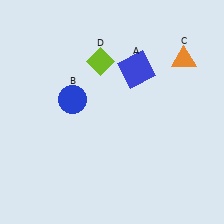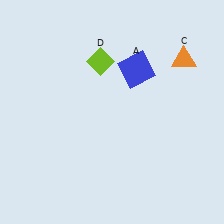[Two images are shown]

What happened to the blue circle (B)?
The blue circle (B) was removed in Image 2. It was in the top-left area of Image 1.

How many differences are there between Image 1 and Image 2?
There is 1 difference between the two images.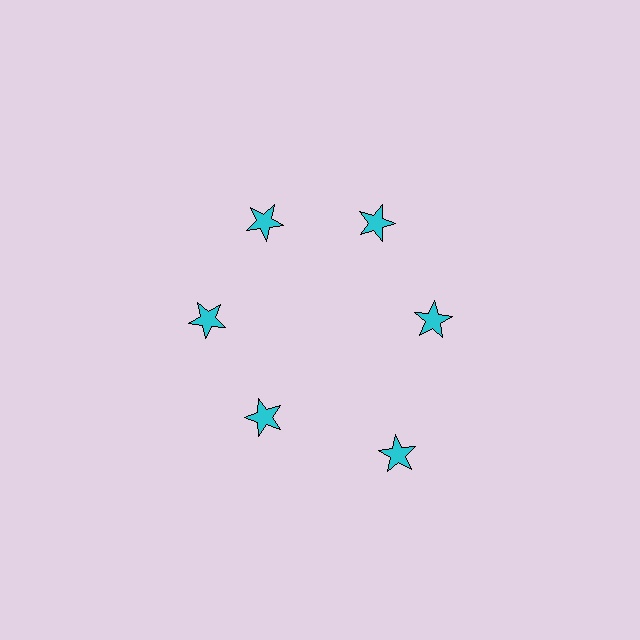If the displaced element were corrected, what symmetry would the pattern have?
It would have 6-fold rotational symmetry — the pattern would map onto itself every 60 degrees.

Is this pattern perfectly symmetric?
No. The 6 cyan stars are arranged in a ring, but one element near the 5 o'clock position is pushed outward from the center, breaking the 6-fold rotational symmetry.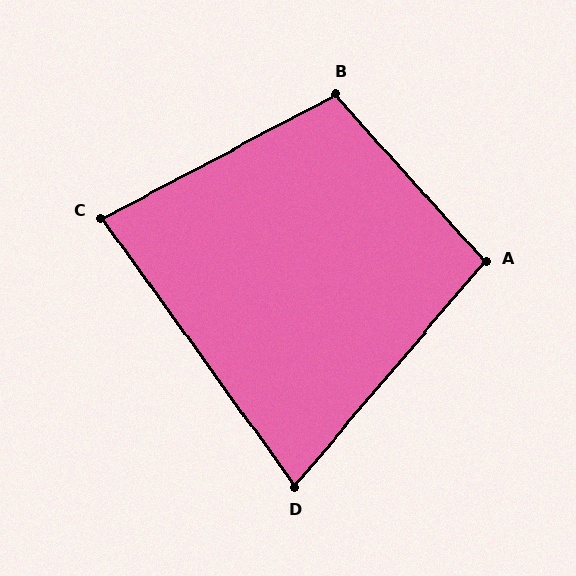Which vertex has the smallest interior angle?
D, at approximately 76 degrees.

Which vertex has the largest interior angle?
B, at approximately 104 degrees.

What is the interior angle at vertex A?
Approximately 98 degrees (obtuse).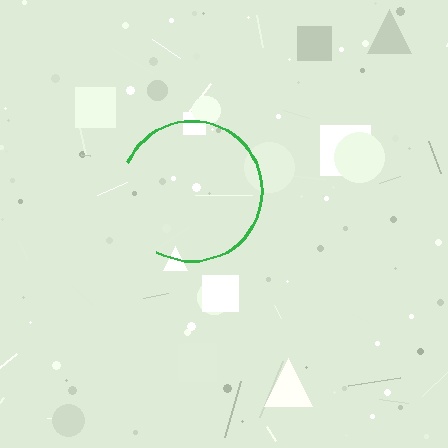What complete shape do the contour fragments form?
The contour fragments form a circle.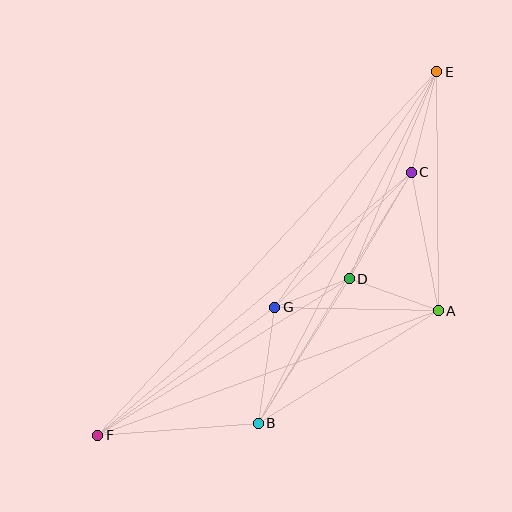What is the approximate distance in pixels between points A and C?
The distance between A and C is approximately 141 pixels.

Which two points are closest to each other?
Points D and G are closest to each other.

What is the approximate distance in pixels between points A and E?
The distance between A and E is approximately 239 pixels.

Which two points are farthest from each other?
Points E and F are farthest from each other.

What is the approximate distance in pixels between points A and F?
The distance between A and F is approximately 363 pixels.